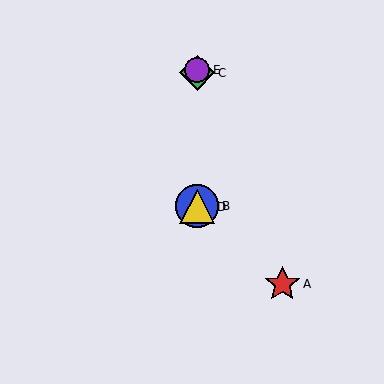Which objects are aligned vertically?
Objects B, C, D, E are aligned vertically.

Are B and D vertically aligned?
Yes, both are at x≈197.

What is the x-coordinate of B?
Object B is at x≈197.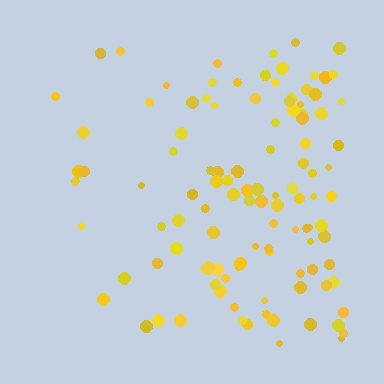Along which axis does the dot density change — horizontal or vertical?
Horizontal.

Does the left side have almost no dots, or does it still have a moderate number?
Still a moderate number, just noticeably fewer than the right.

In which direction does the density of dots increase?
From left to right, with the right side densest.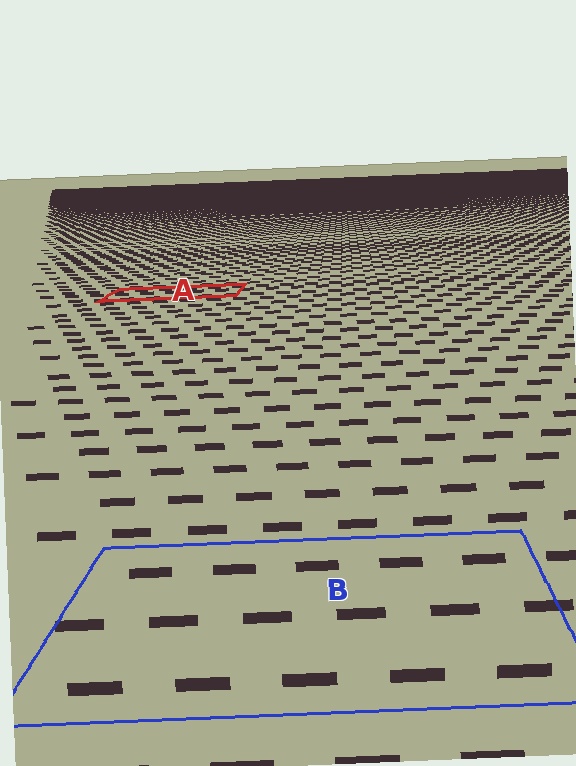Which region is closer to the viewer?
Region B is closer. The texture elements there are larger and more spread out.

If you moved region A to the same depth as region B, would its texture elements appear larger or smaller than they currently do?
They would appear larger. At a closer depth, the same texture elements are projected at a bigger on-screen size.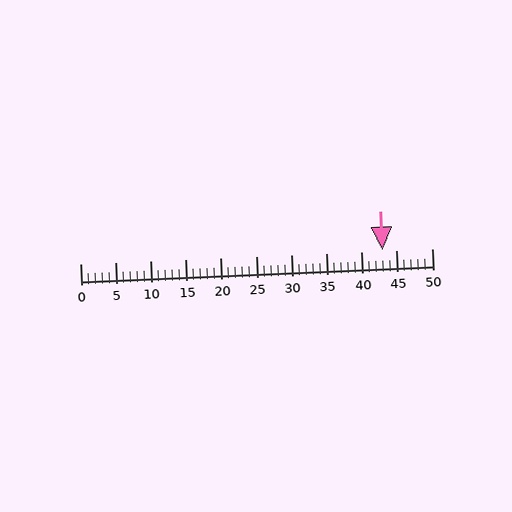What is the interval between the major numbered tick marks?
The major tick marks are spaced 5 units apart.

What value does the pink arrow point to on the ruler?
The pink arrow points to approximately 43.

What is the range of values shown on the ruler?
The ruler shows values from 0 to 50.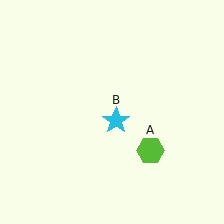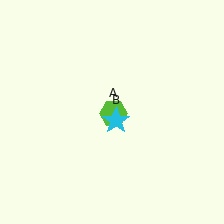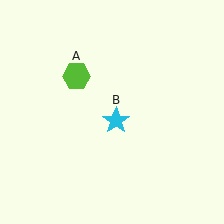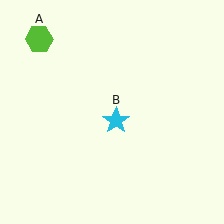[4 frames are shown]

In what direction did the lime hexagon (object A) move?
The lime hexagon (object A) moved up and to the left.